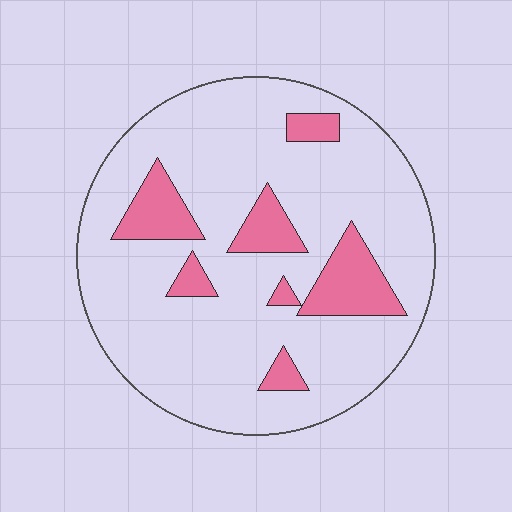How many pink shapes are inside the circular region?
7.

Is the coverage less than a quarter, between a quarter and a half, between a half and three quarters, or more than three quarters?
Less than a quarter.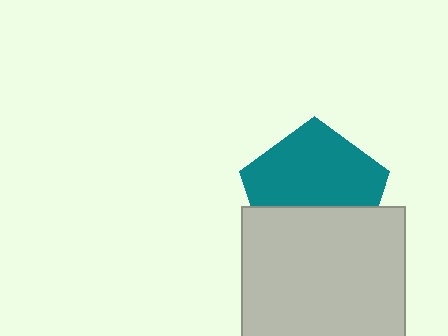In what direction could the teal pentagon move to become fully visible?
The teal pentagon could move up. That would shift it out from behind the light gray rectangle entirely.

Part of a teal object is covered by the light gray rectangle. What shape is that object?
It is a pentagon.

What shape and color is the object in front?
The object in front is a light gray rectangle.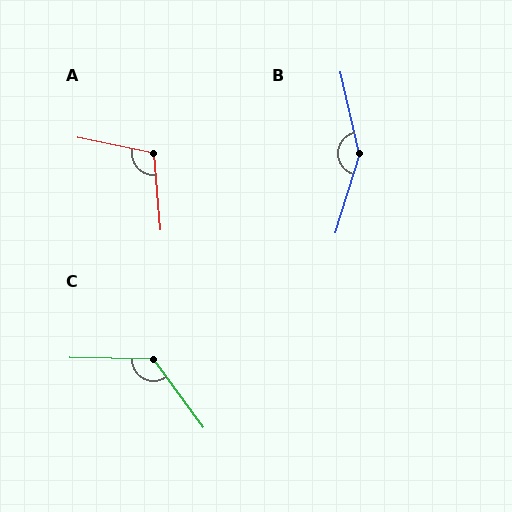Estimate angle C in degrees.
Approximately 127 degrees.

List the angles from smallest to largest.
A (107°), C (127°), B (150°).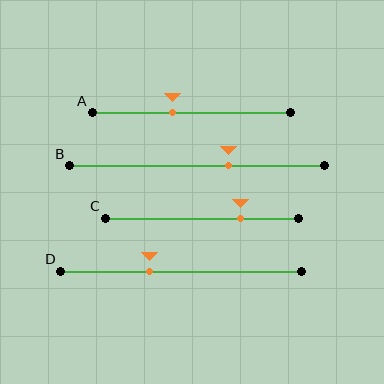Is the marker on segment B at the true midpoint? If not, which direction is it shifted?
No, the marker on segment B is shifted to the right by about 12% of the segment length.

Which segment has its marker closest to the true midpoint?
Segment A has its marker closest to the true midpoint.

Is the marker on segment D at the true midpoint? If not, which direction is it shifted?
No, the marker on segment D is shifted to the left by about 13% of the segment length.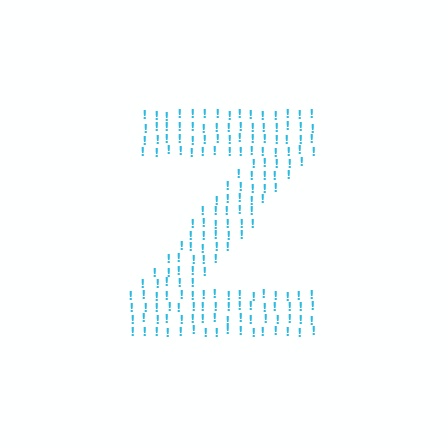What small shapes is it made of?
It is made of small exclamation marks.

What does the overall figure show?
The overall figure shows the letter Z.